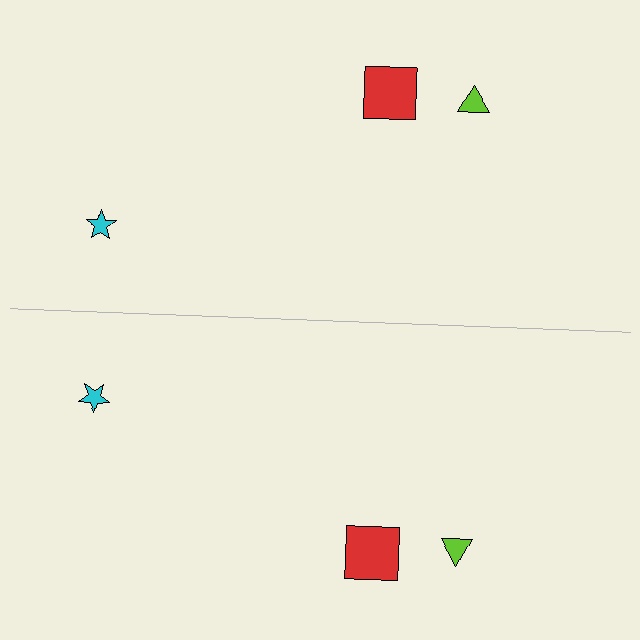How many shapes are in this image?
There are 6 shapes in this image.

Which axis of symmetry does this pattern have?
The pattern has a horizontal axis of symmetry running through the center of the image.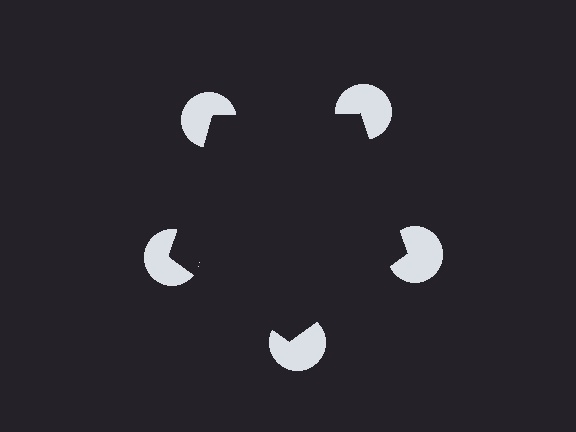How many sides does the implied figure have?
5 sides.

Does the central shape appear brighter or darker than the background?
It typically appears slightly darker than the background, even though no actual brightness change is drawn.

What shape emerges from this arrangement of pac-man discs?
An illusory pentagon — its edges are inferred from the aligned wedge cuts in the pac-man discs, not physically drawn.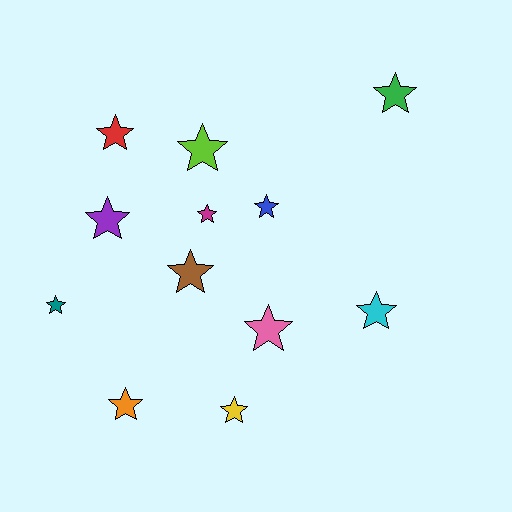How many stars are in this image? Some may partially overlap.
There are 12 stars.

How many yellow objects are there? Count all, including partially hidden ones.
There is 1 yellow object.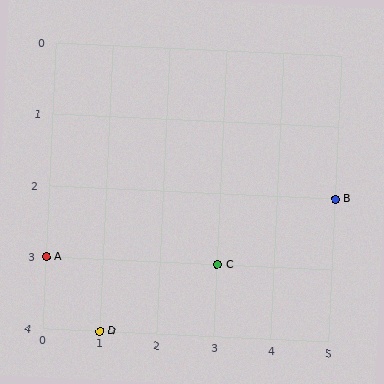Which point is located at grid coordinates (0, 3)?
Point A is at (0, 3).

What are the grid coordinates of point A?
Point A is at grid coordinates (0, 3).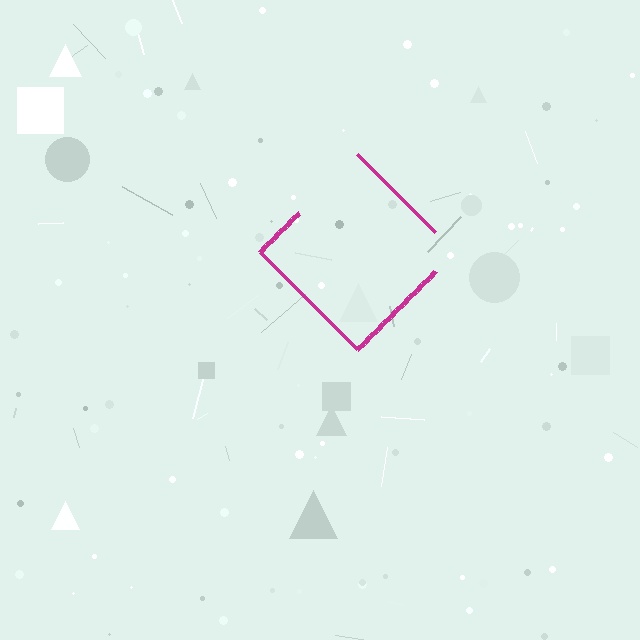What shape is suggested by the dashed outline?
The dashed outline suggests a diamond.